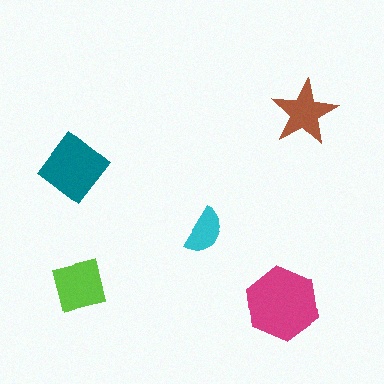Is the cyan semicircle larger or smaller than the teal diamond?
Smaller.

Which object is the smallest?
The cyan semicircle.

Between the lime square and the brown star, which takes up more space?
The lime square.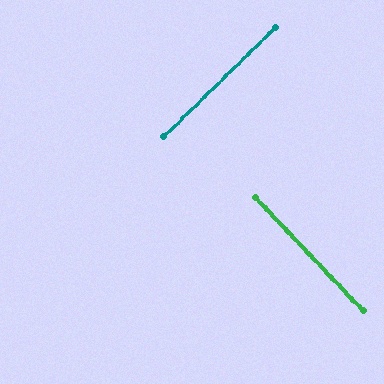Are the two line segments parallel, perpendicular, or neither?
Perpendicular — they meet at approximately 89°.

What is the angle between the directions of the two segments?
Approximately 89 degrees.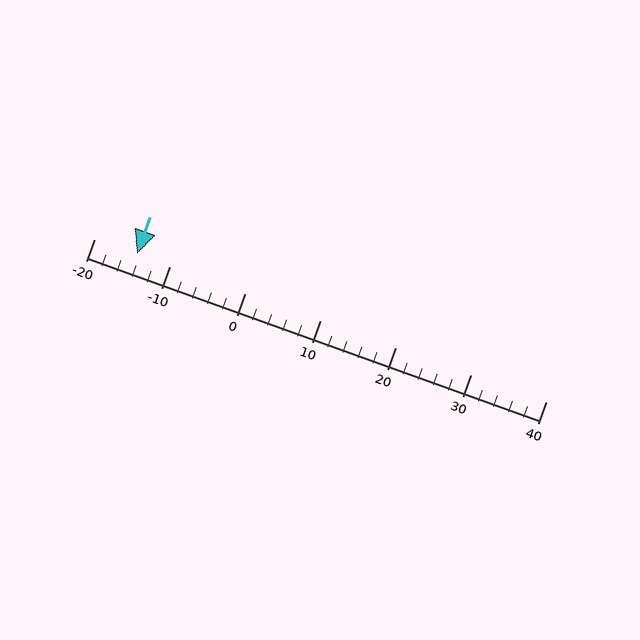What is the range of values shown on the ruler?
The ruler shows values from -20 to 40.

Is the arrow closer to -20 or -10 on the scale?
The arrow is closer to -10.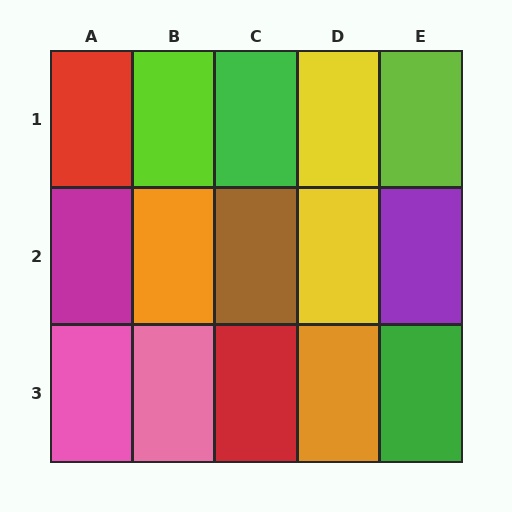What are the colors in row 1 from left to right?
Red, lime, green, yellow, lime.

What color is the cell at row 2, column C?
Brown.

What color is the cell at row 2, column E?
Purple.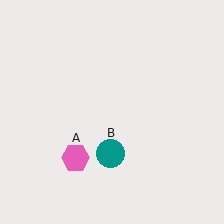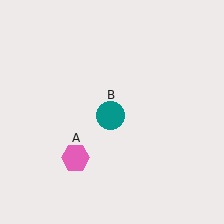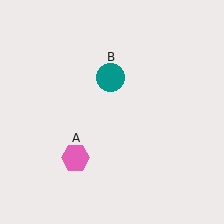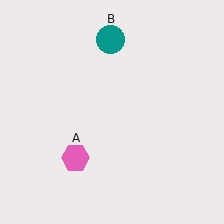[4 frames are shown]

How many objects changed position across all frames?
1 object changed position: teal circle (object B).